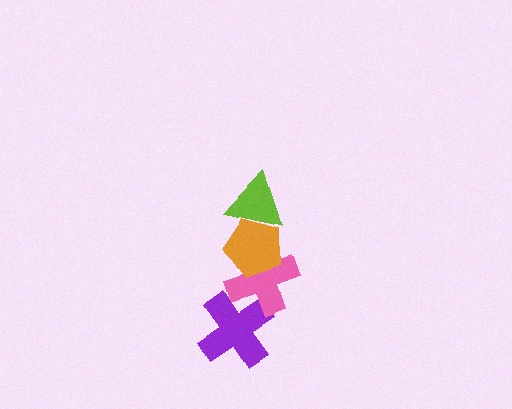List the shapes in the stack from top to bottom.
From top to bottom: the lime triangle, the orange pentagon, the pink cross, the purple cross.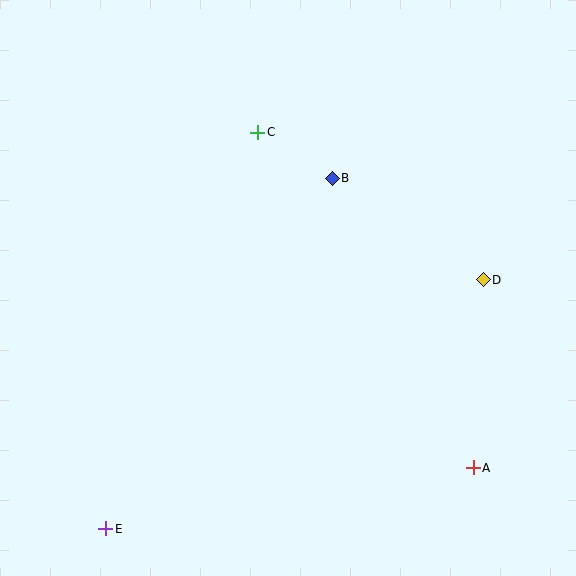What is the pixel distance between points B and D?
The distance between B and D is 182 pixels.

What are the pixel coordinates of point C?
Point C is at (258, 132).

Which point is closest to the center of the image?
Point B at (332, 179) is closest to the center.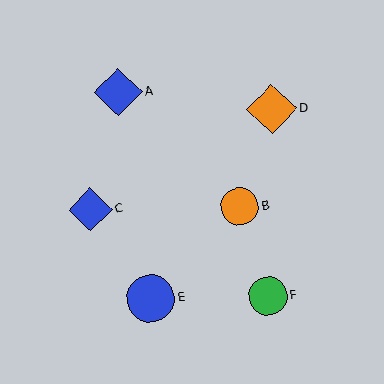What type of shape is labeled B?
Shape B is an orange circle.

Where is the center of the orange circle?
The center of the orange circle is at (240, 206).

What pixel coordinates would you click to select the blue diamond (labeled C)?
Click at (90, 210) to select the blue diamond C.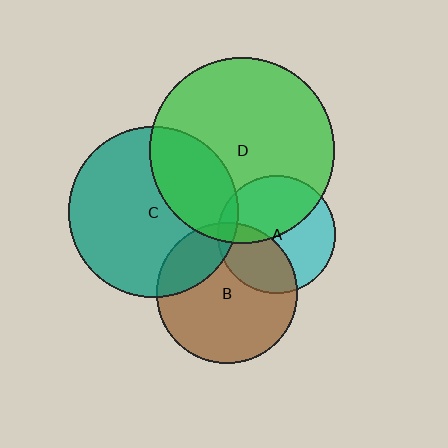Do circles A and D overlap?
Yes.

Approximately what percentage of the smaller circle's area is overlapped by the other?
Approximately 45%.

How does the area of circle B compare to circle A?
Approximately 1.4 times.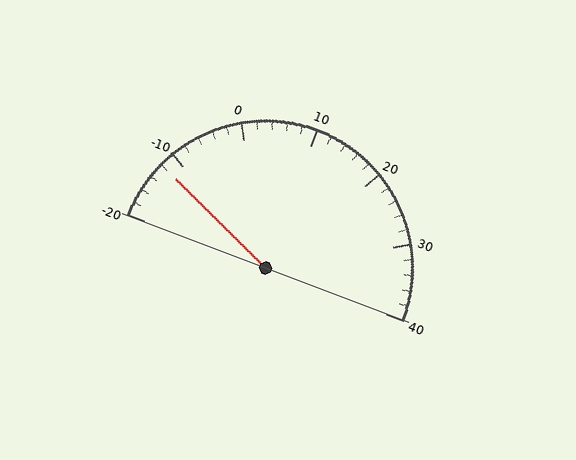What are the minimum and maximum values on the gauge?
The gauge ranges from -20 to 40.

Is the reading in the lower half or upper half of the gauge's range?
The reading is in the lower half of the range (-20 to 40).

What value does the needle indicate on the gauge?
The needle indicates approximately -12.